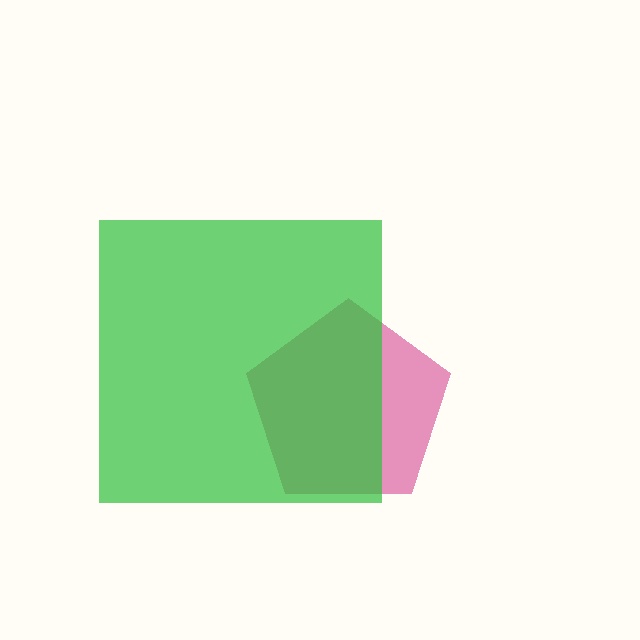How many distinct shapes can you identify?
There are 2 distinct shapes: a magenta pentagon, a green square.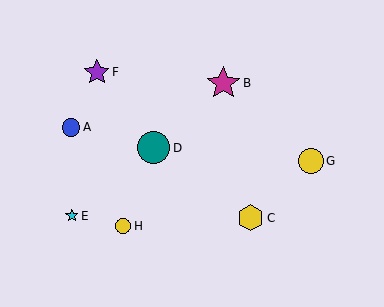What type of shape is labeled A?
Shape A is a blue circle.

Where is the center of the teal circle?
The center of the teal circle is at (154, 148).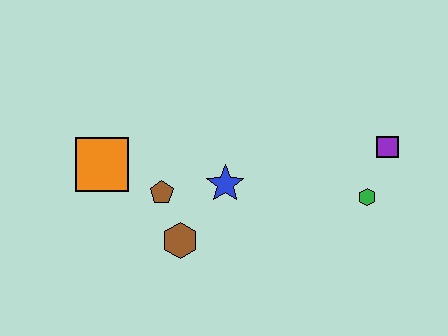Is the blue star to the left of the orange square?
No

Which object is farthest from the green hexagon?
The orange square is farthest from the green hexagon.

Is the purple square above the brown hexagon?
Yes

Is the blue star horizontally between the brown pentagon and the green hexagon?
Yes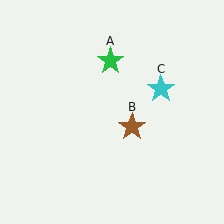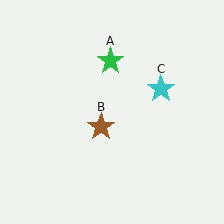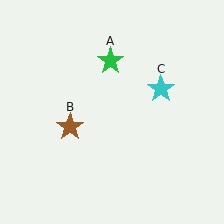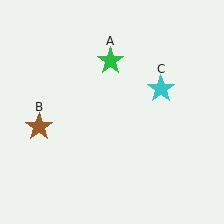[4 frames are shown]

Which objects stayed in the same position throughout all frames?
Green star (object A) and cyan star (object C) remained stationary.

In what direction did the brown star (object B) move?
The brown star (object B) moved left.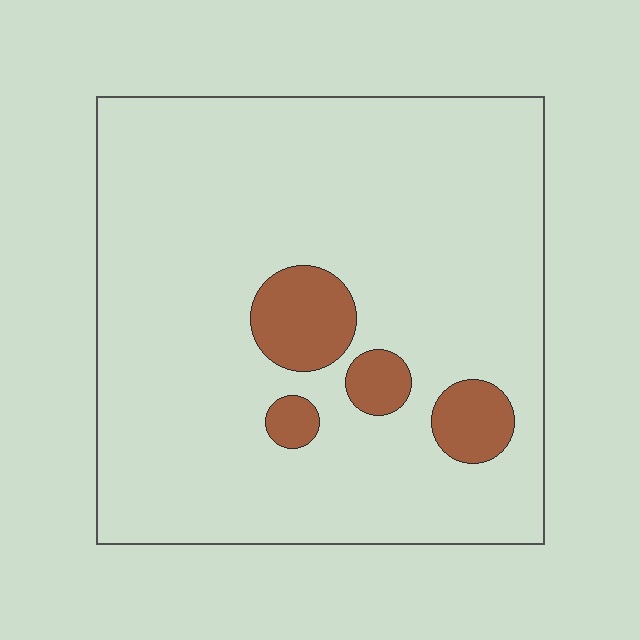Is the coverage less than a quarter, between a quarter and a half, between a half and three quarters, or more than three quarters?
Less than a quarter.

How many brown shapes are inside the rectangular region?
4.